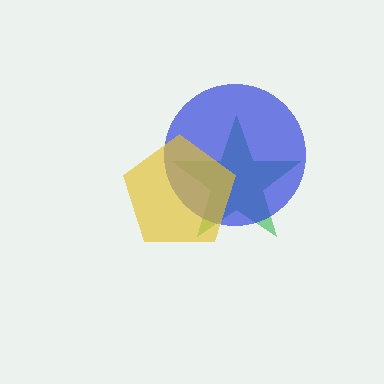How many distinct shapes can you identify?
There are 3 distinct shapes: a green star, a blue circle, a yellow pentagon.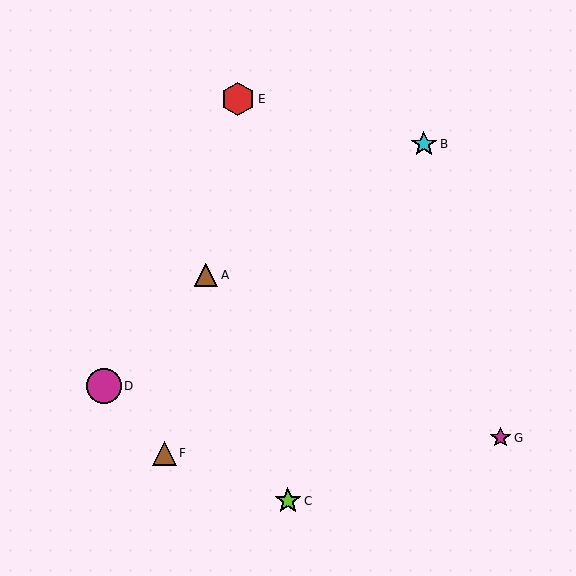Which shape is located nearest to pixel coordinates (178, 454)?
The brown triangle (labeled F) at (164, 453) is nearest to that location.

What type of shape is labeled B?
Shape B is a cyan star.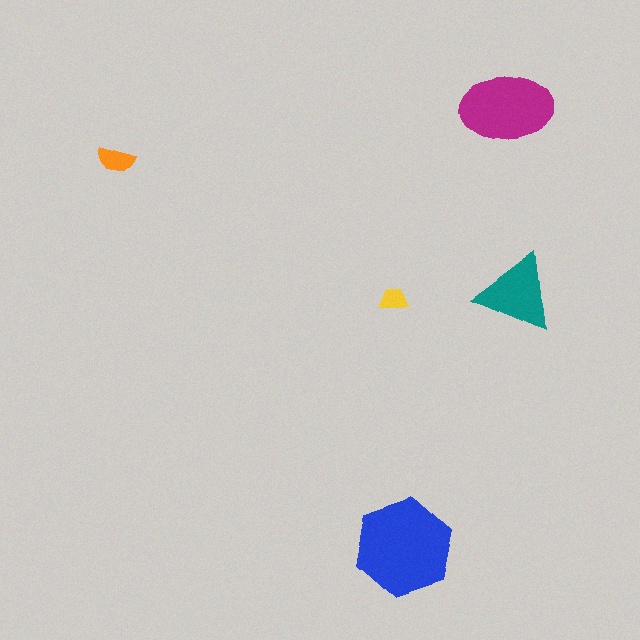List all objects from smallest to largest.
The yellow trapezoid, the orange semicircle, the teal triangle, the magenta ellipse, the blue hexagon.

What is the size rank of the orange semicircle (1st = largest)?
4th.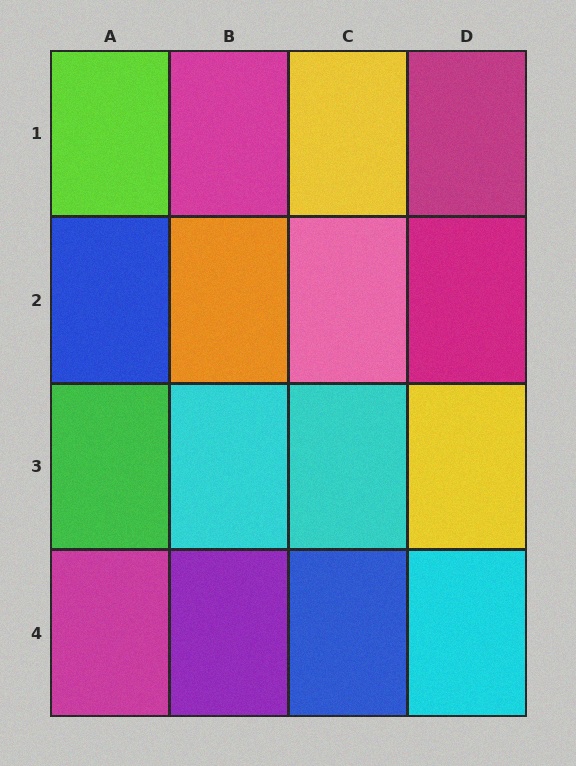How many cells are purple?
1 cell is purple.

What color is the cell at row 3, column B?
Cyan.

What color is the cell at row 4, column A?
Magenta.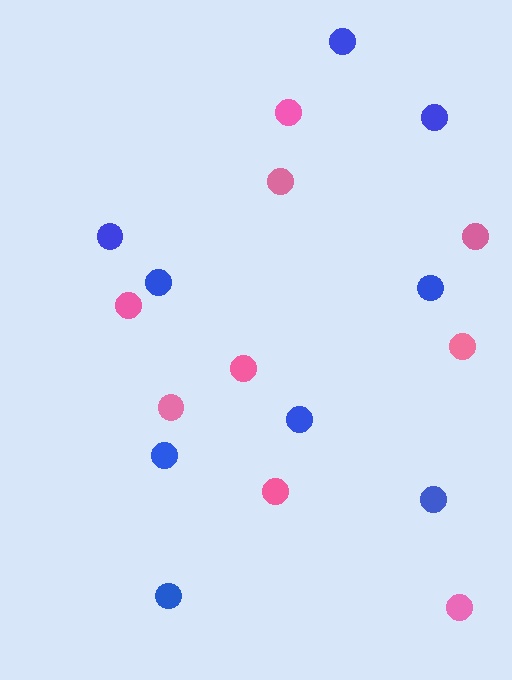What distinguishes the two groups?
There are 2 groups: one group of pink circles (9) and one group of blue circles (9).